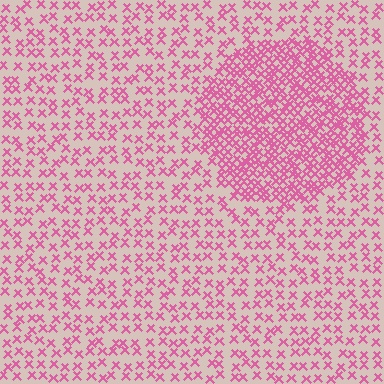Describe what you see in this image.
The image contains small pink elements arranged at two different densities. A circle-shaped region is visible where the elements are more densely packed than the surrounding area.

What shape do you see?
I see a circle.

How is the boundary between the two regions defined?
The boundary is defined by a change in element density (approximately 2.4x ratio). All elements are the same color, size, and shape.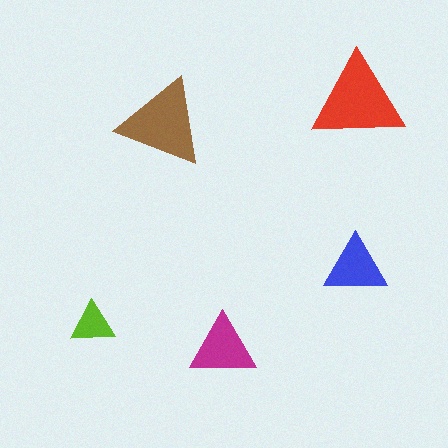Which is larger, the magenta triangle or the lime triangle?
The magenta one.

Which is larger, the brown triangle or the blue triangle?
The brown one.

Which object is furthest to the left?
The lime triangle is leftmost.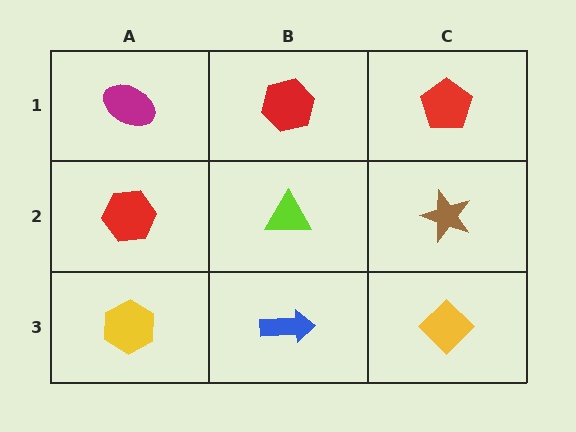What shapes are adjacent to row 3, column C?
A brown star (row 2, column C), a blue arrow (row 3, column B).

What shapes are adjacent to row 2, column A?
A magenta ellipse (row 1, column A), a yellow hexagon (row 3, column A), a lime triangle (row 2, column B).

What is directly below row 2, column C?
A yellow diamond.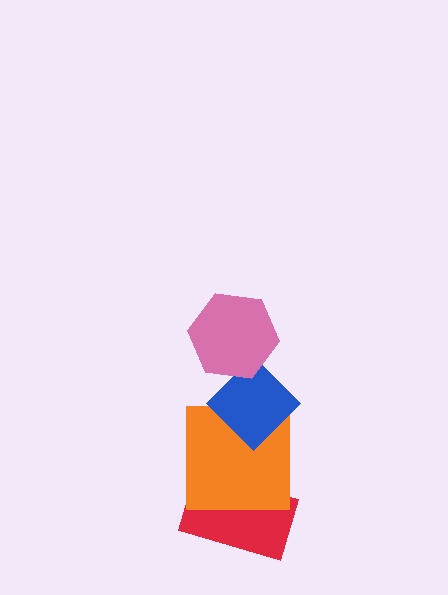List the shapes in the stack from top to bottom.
From top to bottom: the pink hexagon, the blue diamond, the orange square, the red rectangle.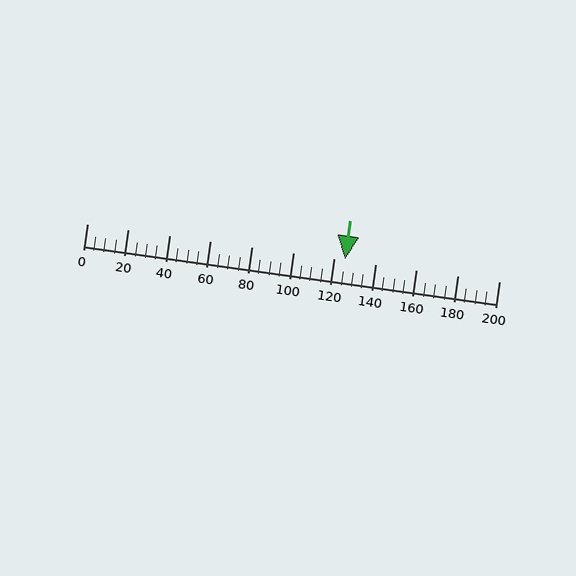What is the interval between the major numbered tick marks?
The major tick marks are spaced 20 units apart.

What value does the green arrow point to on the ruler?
The green arrow points to approximately 125.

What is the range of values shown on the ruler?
The ruler shows values from 0 to 200.